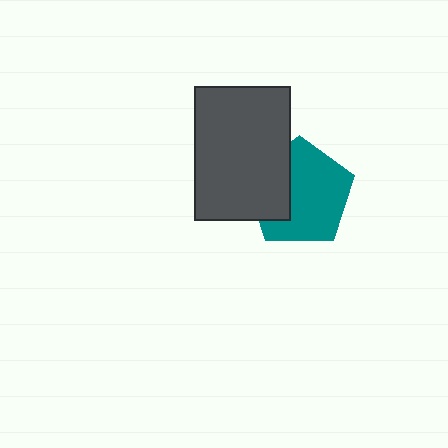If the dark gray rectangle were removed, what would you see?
You would see the complete teal pentagon.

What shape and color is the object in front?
The object in front is a dark gray rectangle.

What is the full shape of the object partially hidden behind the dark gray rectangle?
The partially hidden object is a teal pentagon.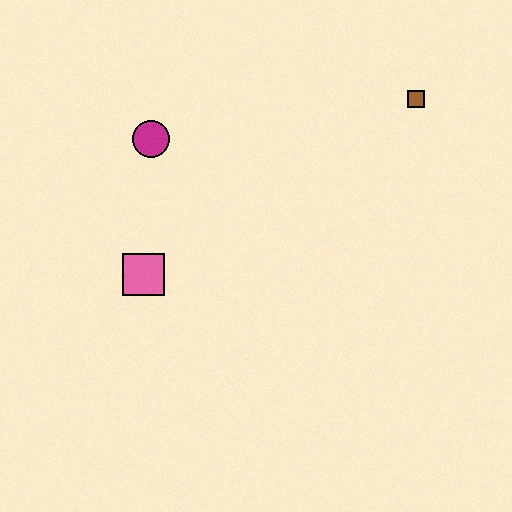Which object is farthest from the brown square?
The pink square is farthest from the brown square.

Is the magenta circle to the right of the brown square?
No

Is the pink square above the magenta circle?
No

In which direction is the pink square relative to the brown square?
The pink square is to the left of the brown square.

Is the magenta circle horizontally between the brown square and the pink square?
Yes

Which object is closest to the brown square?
The magenta circle is closest to the brown square.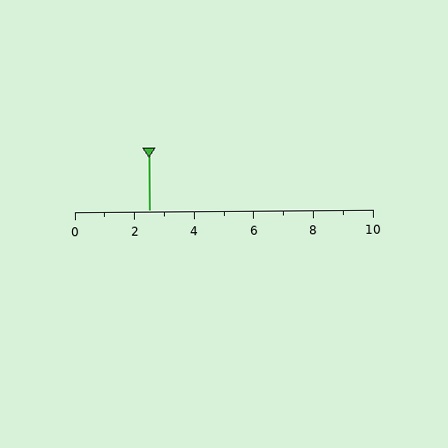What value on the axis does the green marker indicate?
The marker indicates approximately 2.5.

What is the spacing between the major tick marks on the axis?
The major ticks are spaced 2 apart.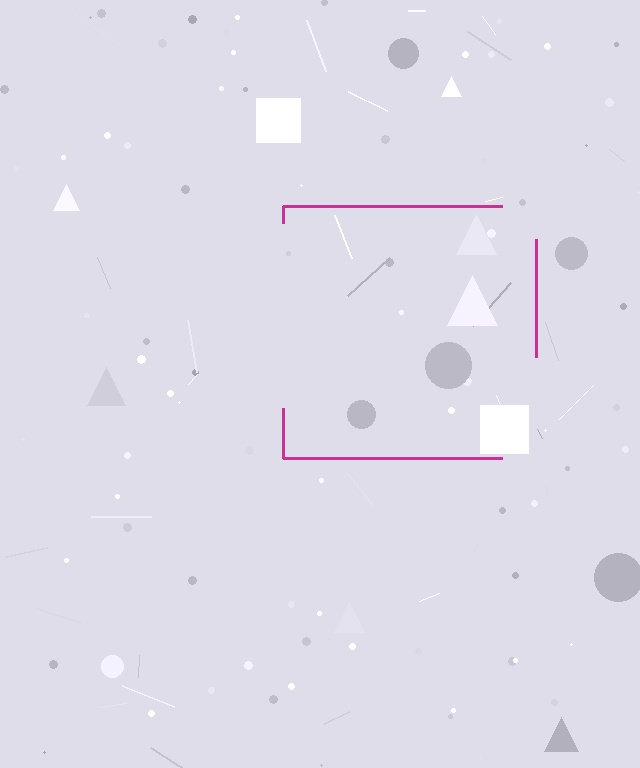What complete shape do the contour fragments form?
The contour fragments form a square.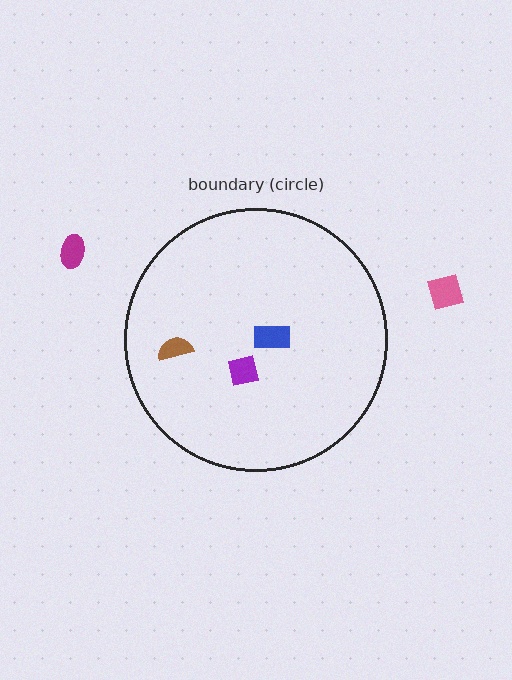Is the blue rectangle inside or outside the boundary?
Inside.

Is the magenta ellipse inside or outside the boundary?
Outside.